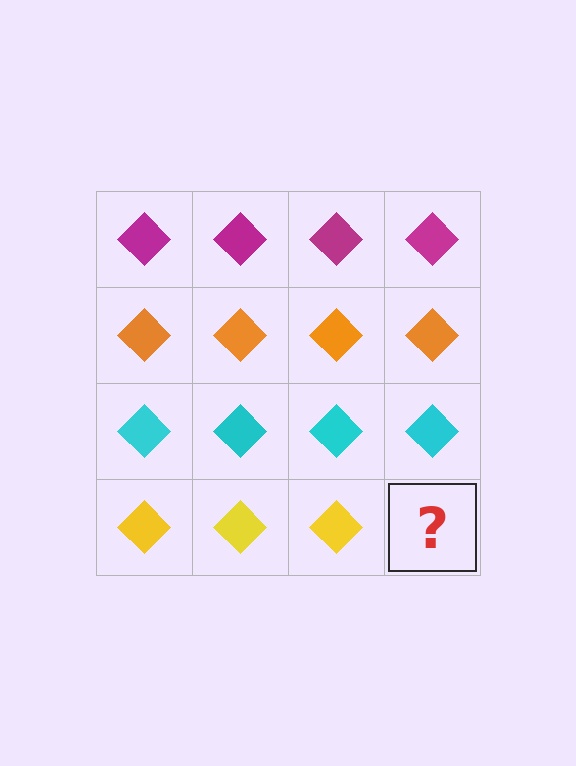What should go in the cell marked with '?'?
The missing cell should contain a yellow diamond.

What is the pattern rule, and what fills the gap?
The rule is that each row has a consistent color. The gap should be filled with a yellow diamond.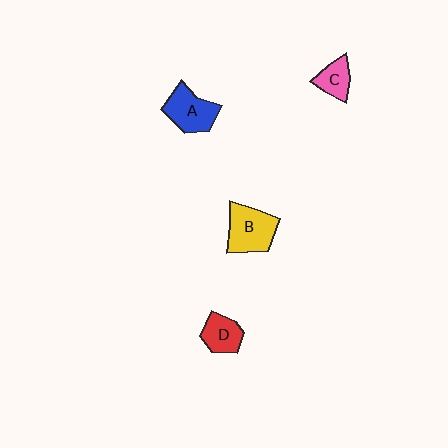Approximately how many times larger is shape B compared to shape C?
Approximately 1.8 times.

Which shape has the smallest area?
Shape C (pink).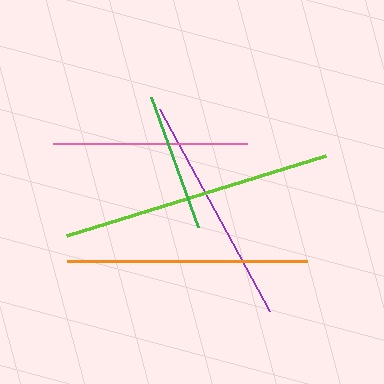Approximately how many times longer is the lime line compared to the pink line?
The lime line is approximately 1.4 times the length of the pink line.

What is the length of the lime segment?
The lime segment is approximately 272 pixels long.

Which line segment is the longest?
The lime line is the longest at approximately 272 pixels.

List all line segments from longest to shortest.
From longest to shortest: lime, orange, purple, pink, green.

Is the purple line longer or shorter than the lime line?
The lime line is longer than the purple line.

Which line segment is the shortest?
The green line is the shortest at approximately 139 pixels.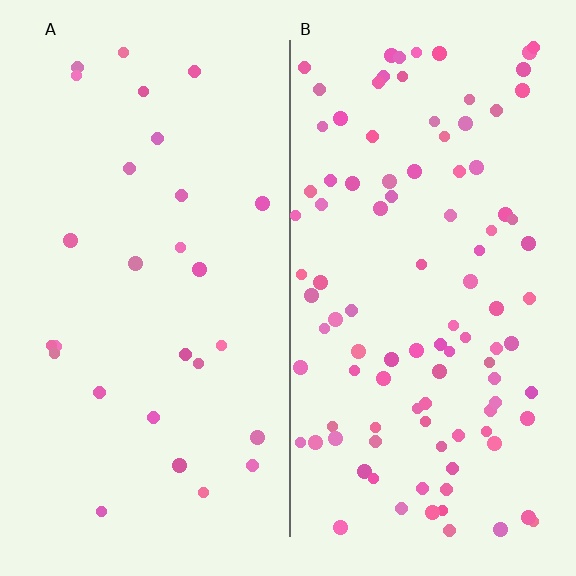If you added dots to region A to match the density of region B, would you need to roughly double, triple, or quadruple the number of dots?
Approximately quadruple.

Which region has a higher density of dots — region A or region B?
B (the right).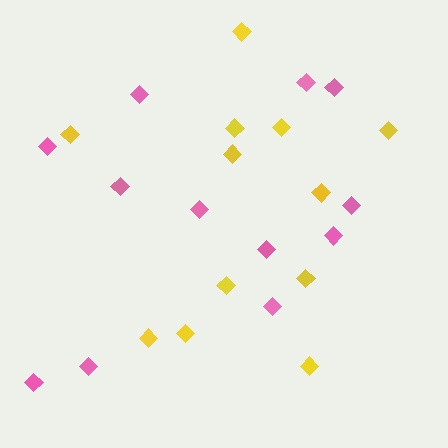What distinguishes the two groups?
There are 2 groups: one group of pink diamonds (12) and one group of yellow diamonds (12).